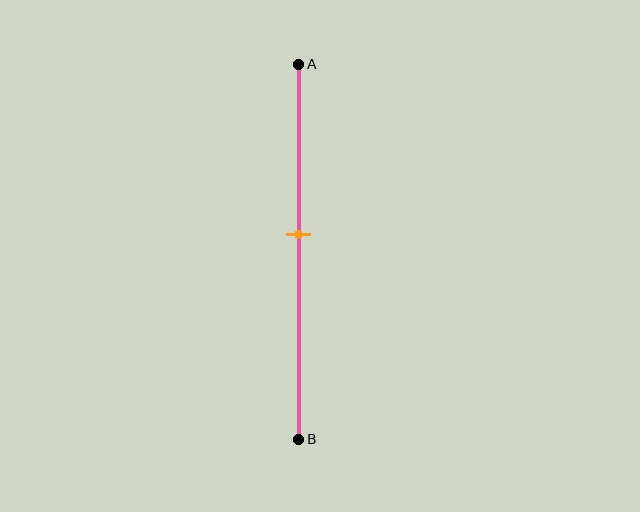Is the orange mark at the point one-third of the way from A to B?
No, the mark is at about 45% from A, not at the 33% one-third point.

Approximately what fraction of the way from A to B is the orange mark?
The orange mark is approximately 45% of the way from A to B.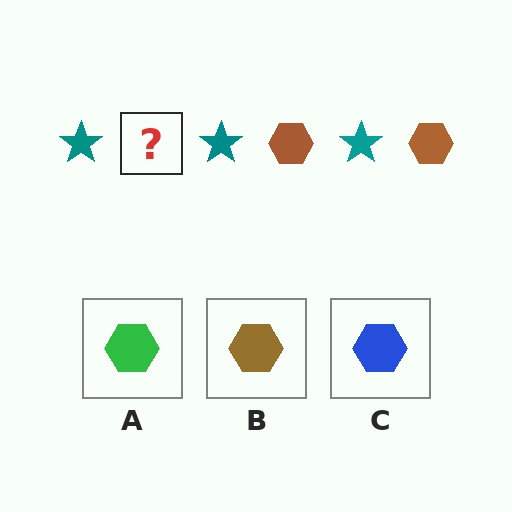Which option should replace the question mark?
Option B.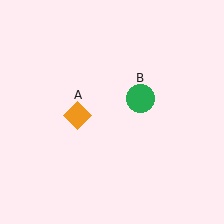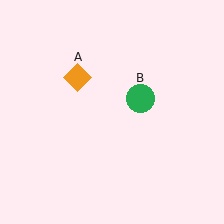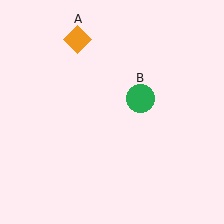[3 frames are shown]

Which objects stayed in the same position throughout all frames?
Green circle (object B) remained stationary.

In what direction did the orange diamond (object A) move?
The orange diamond (object A) moved up.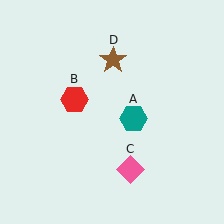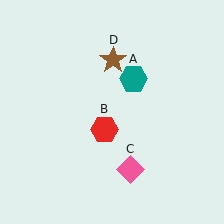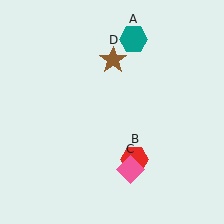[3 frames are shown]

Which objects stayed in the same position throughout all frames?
Pink diamond (object C) and brown star (object D) remained stationary.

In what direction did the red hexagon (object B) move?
The red hexagon (object B) moved down and to the right.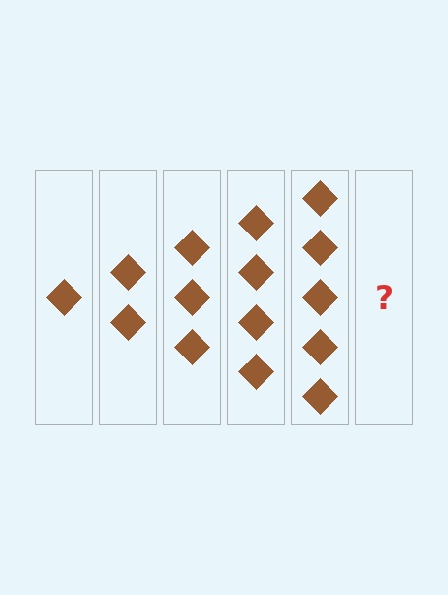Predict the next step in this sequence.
The next step is 6 diamonds.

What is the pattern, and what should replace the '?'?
The pattern is that each step adds one more diamond. The '?' should be 6 diamonds.